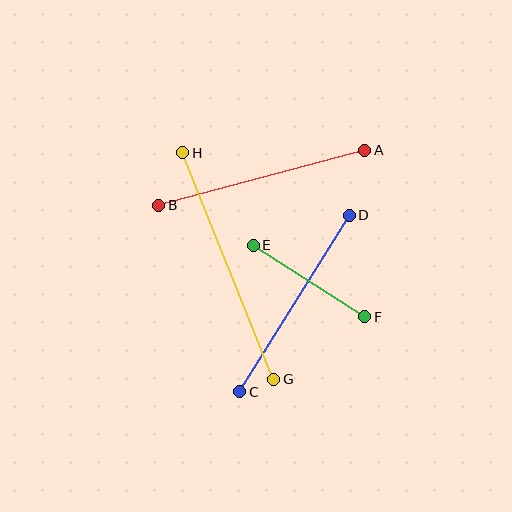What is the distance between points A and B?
The distance is approximately 213 pixels.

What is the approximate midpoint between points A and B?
The midpoint is at approximately (262, 178) pixels.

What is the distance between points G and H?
The distance is approximately 244 pixels.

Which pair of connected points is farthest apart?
Points G and H are farthest apart.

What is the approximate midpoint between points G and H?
The midpoint is at approximately (228, 266) pixels.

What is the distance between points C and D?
The distance is approximately 208 pixels.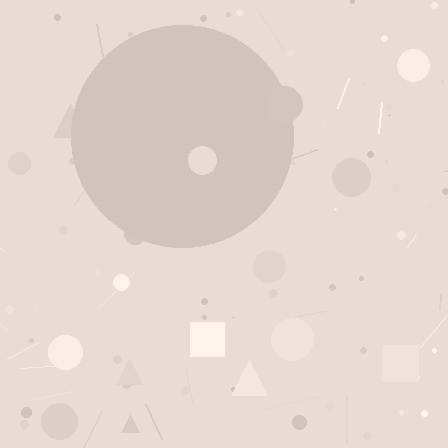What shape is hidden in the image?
A circle is hidden in the image.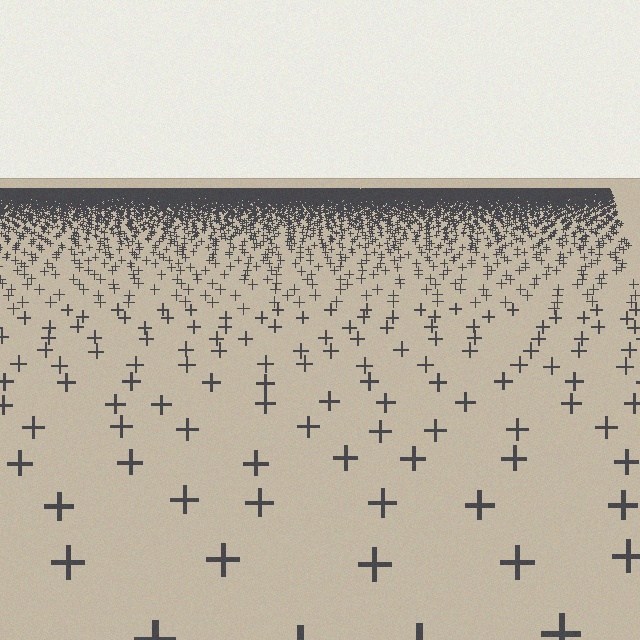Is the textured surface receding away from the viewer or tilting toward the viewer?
The surface is receding away from the viewer. Texture elements get smaller and denser toward the top.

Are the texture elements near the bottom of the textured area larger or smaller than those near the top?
Larger. Near the bottom, elements are closer to the viewer and appear at a bigger on-screen size.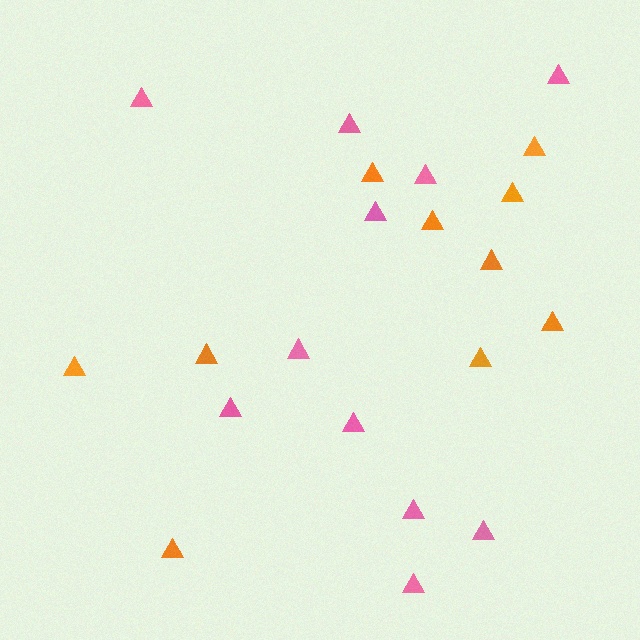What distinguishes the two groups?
There are 2 groups: one group of pink triangles (11) and one group of orange triangles (10).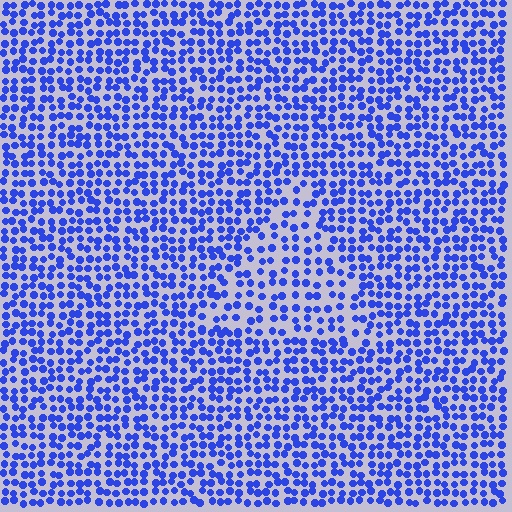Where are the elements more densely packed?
The elements are more densely packed outside the triangle boundary.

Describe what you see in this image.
The image contains small blue elements arranged at two different densities. A triangle-shaped region is visible where the elements are less densely packed than the surrounding area.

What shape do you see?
I see a triangle.